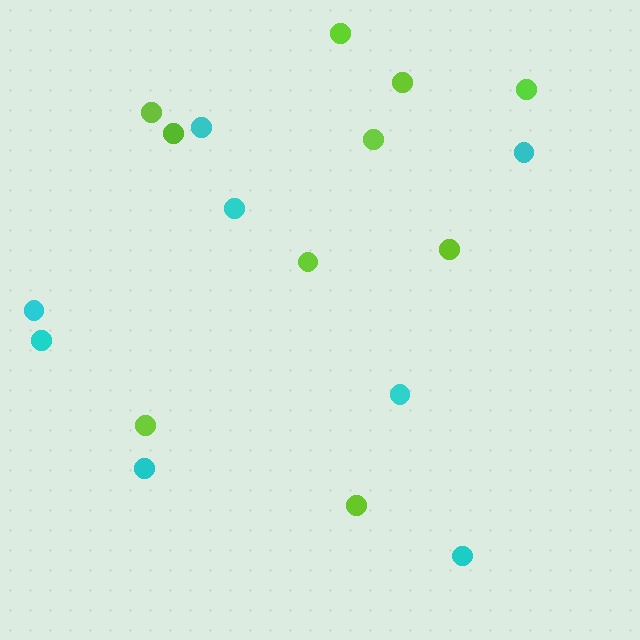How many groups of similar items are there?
There are 2 groups: one group of lime circles (10) and one group of cyan circles (8).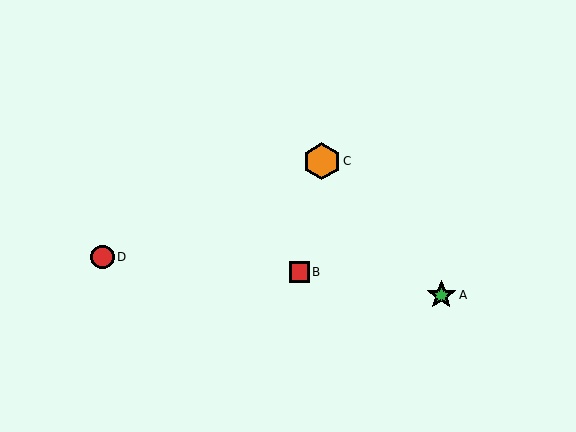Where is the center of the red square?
The center of the red square is at (299, 272).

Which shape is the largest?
The orange hexagon (labeled C) is the largest.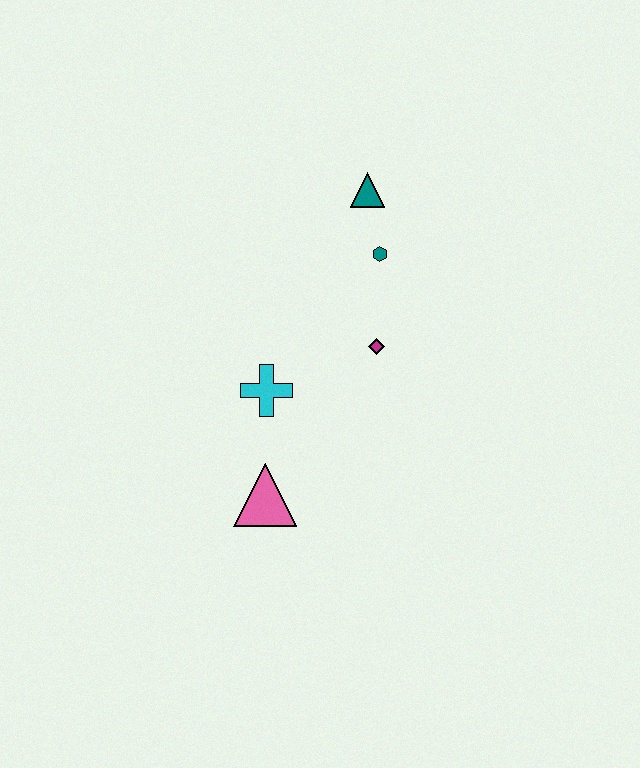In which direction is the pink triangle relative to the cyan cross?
The pink triangle is below the cyan cross.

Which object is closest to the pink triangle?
The cyan cross is closest to the pink triangle.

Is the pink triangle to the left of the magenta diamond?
Yes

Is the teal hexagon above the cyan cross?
Yes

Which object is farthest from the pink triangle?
The teal triangle is farthest from the pink triangle.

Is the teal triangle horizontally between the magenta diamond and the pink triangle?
Yes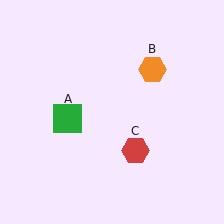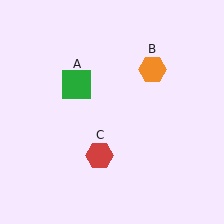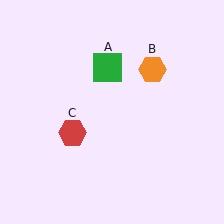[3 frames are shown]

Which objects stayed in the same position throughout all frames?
Orange hexagon (object B) remained stationary.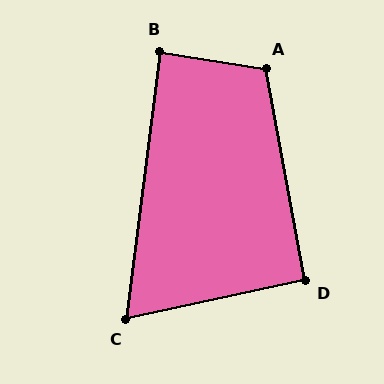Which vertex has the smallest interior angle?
C, at approximately 71 degrees.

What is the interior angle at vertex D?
Approximately 92 degrees (approximately right).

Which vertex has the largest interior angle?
A, at approximately 109 degrees.